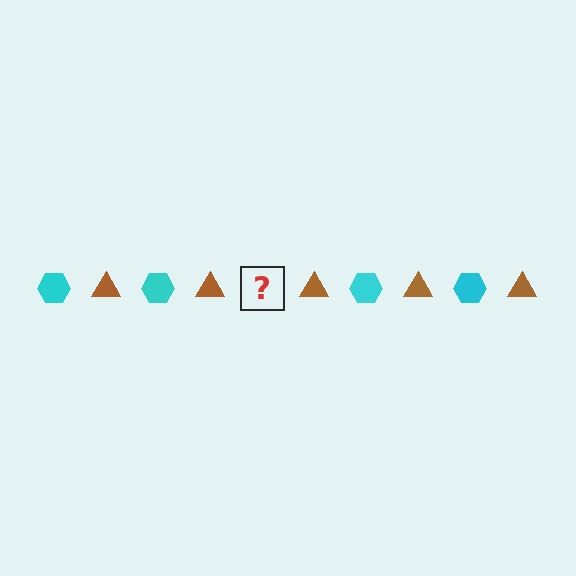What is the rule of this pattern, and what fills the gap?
The rule is that the pattern alternates between cyan hexagon and brown triangle. The gap should be filled with a cyan hexagon.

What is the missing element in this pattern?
The missing element is a cyan hexagon.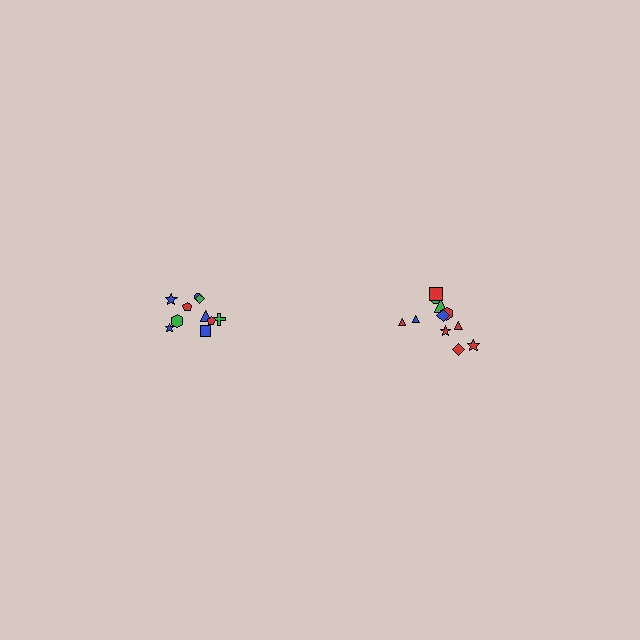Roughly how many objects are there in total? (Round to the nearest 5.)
Roughly 20 objects in total.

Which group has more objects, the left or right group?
The right group.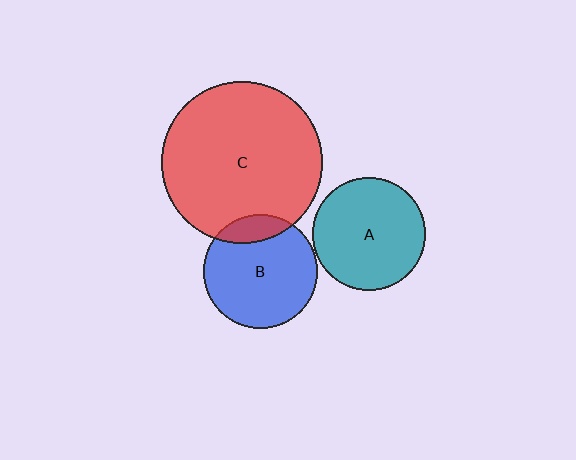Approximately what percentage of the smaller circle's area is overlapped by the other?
Approximately 15%.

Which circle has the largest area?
Circle C (red).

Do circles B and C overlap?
Yes.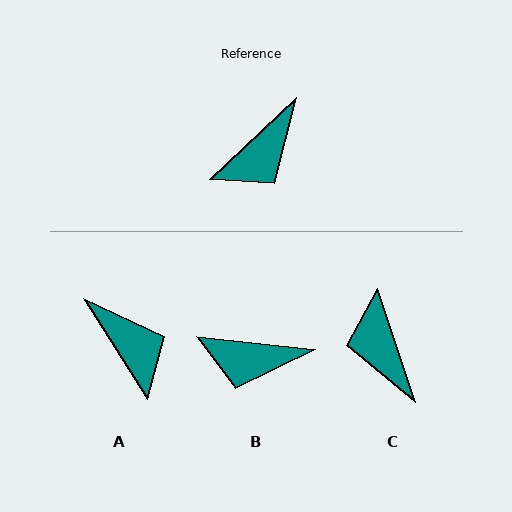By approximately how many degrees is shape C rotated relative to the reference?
Approximately 115 degrees clockwise.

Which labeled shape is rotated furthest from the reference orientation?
C, about 115 degrees away.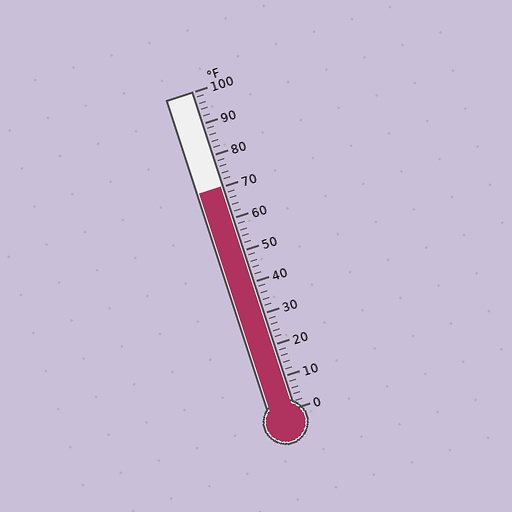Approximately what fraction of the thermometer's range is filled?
The thermometer is filled to approximately 70% of its range.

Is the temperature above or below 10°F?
The temperature is above 10°F.